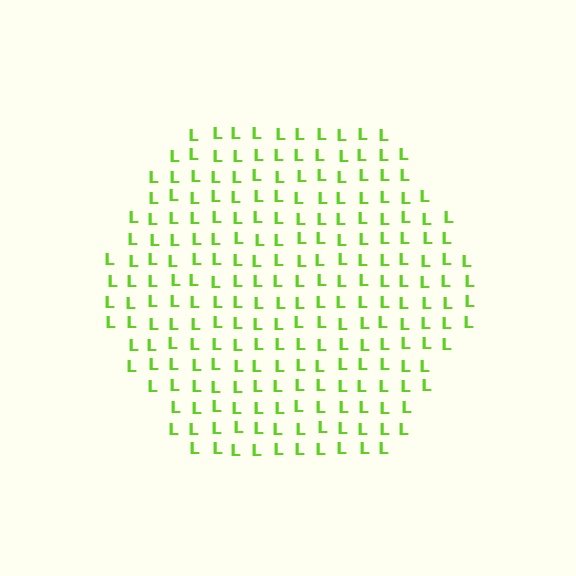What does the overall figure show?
The overall figure shows a hexagon.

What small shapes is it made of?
It is made of small letter L's.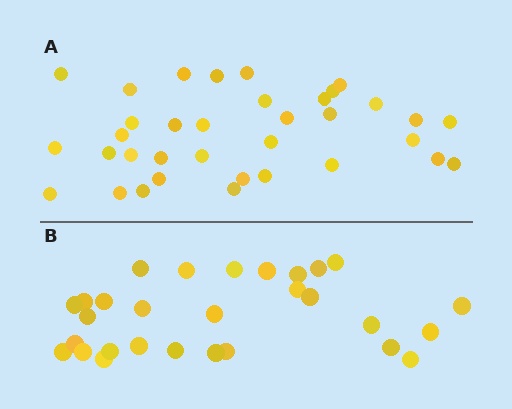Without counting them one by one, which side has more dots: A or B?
Region A (the top region) has more dots.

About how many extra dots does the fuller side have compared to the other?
Region A has about 6 more dots than region B.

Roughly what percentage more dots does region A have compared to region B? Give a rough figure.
About 20% more.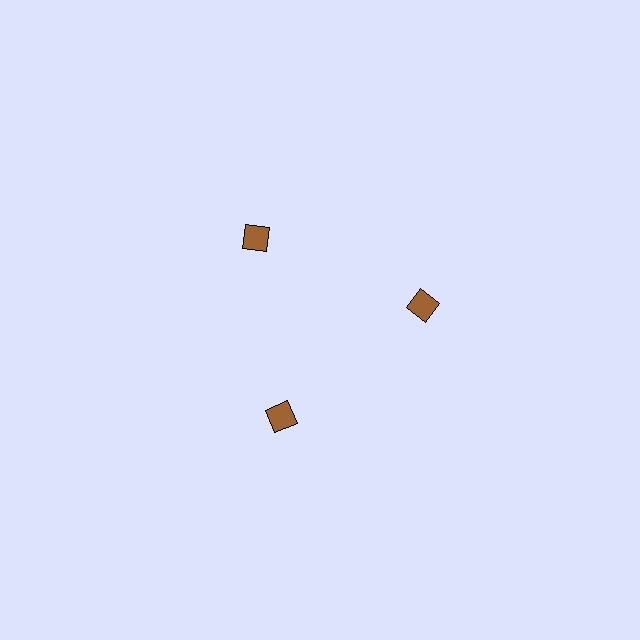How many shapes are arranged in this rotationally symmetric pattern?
There are 3 shapes, arranged in 3 groups of 1.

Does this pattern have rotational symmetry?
Yes, this pattern has 3-fold rotational symmetry. It looks the same after rotating 120 degrees around the center.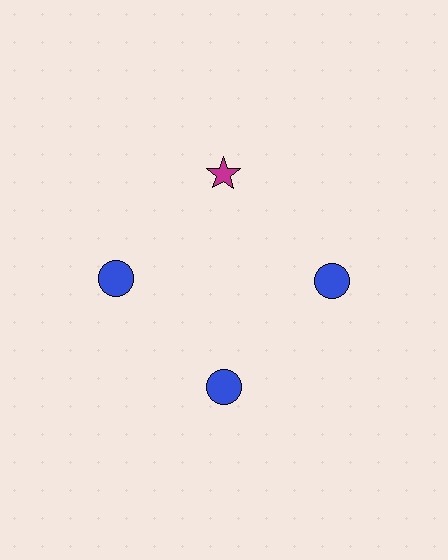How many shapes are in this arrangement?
There are 4 shapes arranged in a ring pattern.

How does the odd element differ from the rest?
It differs in both color (magenta instead of blue) and shape (star instead of circle).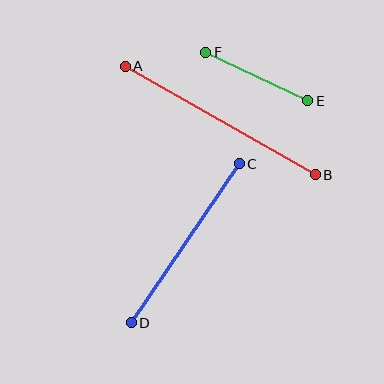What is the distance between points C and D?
The distance is approximately 192 pixels.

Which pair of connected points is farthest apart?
Points A and B are farthest apart.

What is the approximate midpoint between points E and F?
The midpoint is at approximately (257, 77) pixels.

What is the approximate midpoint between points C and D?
The midpoint is at approximately (185, 243) pixels.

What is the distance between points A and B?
The distance is approximately 219 pixels.